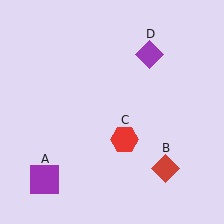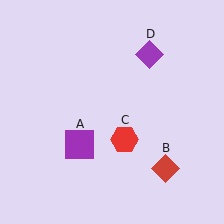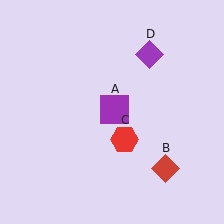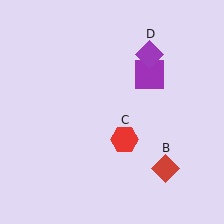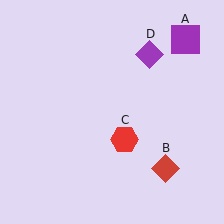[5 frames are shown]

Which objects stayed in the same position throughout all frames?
Red diamond (object B) and red hexagon (object C) and purple diamond (object D) remained stationary.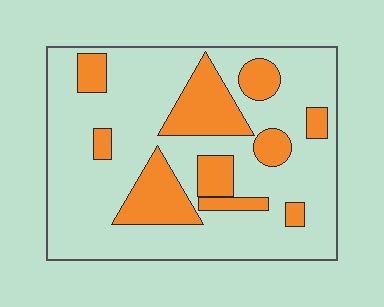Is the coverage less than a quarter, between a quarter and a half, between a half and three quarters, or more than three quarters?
Between a quarter and a half.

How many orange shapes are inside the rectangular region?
10.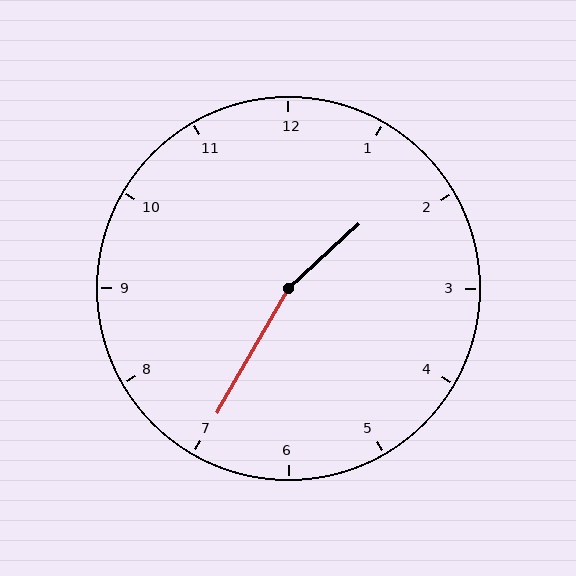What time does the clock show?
1:35.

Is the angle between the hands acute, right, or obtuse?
It is obtuse.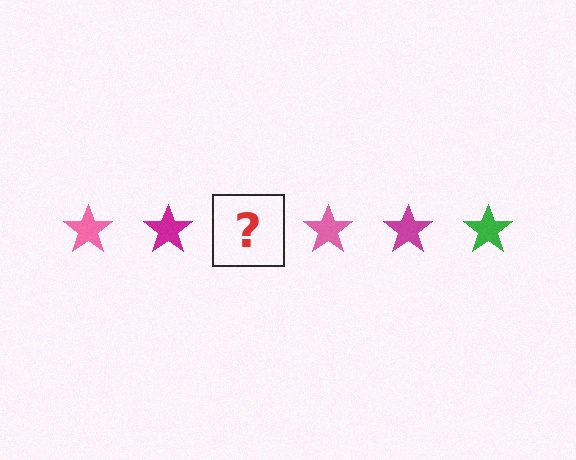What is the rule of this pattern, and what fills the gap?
The rule is that the pattern cycles through pink, magenta, green stars. The gap should be filled with a green star.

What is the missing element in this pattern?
The missing element is a green star.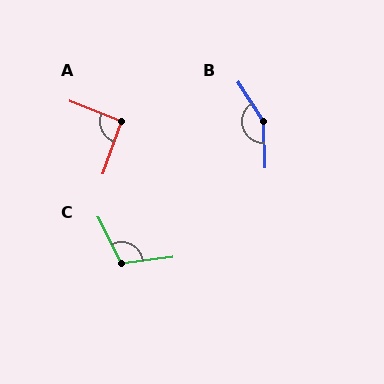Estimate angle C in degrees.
Approximately 109 degrees.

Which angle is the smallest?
A, at approximately 92 degrees.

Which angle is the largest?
B, at approximately 149 degrees.